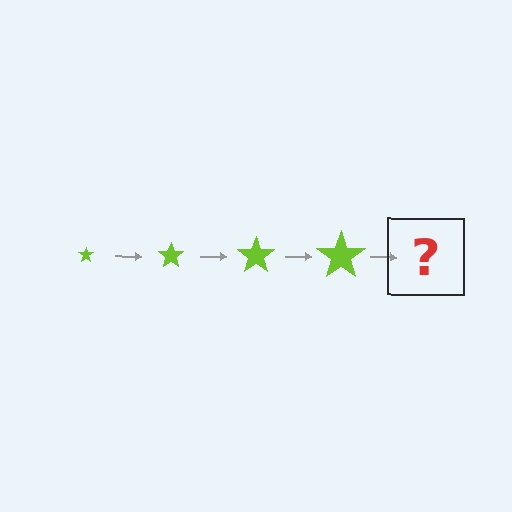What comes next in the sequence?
The next element should be a lime star, larger than the previous one.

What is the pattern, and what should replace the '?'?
The pattern is that the star gets progressively larger each step. The '?' should be a lime star, larger than the previous one.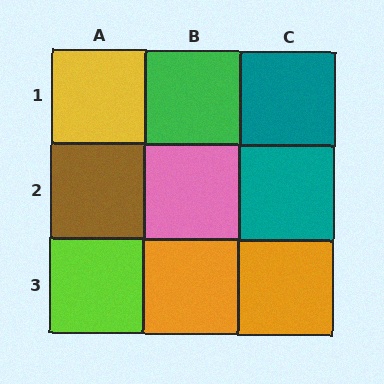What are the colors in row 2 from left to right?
Brown, pink, teal.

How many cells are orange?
2 cells are orange.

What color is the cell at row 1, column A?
Yellow.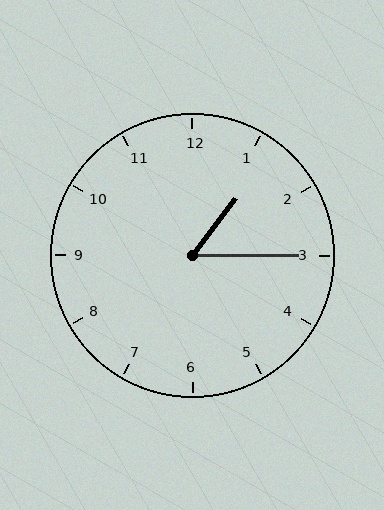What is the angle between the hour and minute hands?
Approximately 52 degrees.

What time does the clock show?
1:15.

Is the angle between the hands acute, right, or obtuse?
It is acute.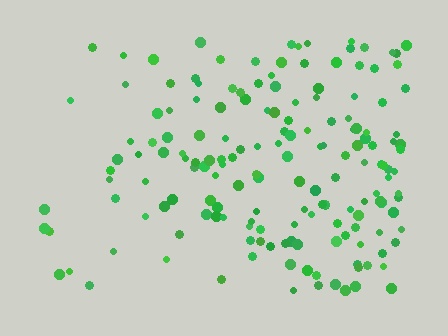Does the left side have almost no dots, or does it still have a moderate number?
Still a moderate number, just noticeably fewer than the right.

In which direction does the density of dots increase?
From left to right, with the right side densest.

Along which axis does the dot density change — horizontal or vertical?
Horizontal.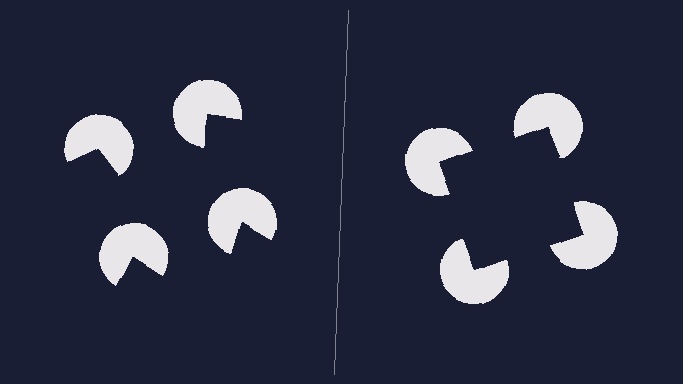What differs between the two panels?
The pac-man discs are positioned identically on both sides; only the wedge orientations differ. On the right they align to a square; on the left they are misaligned.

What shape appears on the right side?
An illusory square.